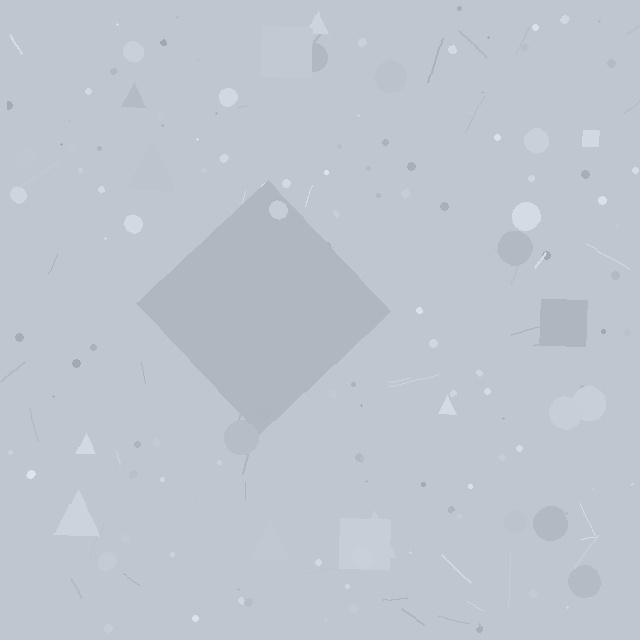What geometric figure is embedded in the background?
A diamond is embedded in the background.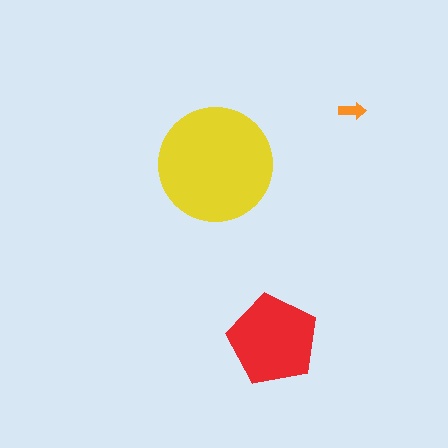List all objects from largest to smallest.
The yellow circle, the red pentagon, the orange arrow.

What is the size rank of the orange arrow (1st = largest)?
3rd.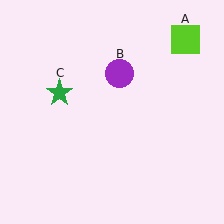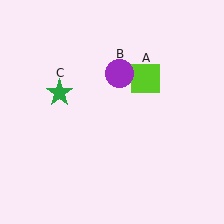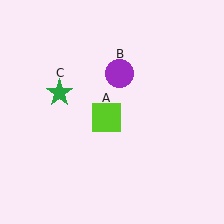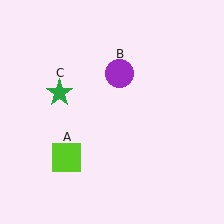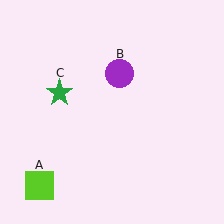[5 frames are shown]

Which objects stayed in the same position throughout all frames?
Purple circle (object B) and green star (object C) remained stationary.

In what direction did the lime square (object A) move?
The lime square (object A) moved down and to the left.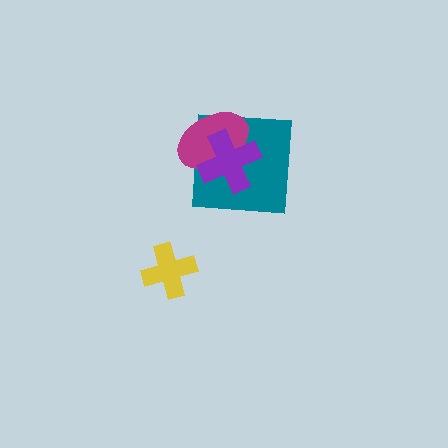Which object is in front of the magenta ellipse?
The purple cross is in front of the magenta ellipse.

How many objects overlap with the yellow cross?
0 objects overlap with the yellow cross.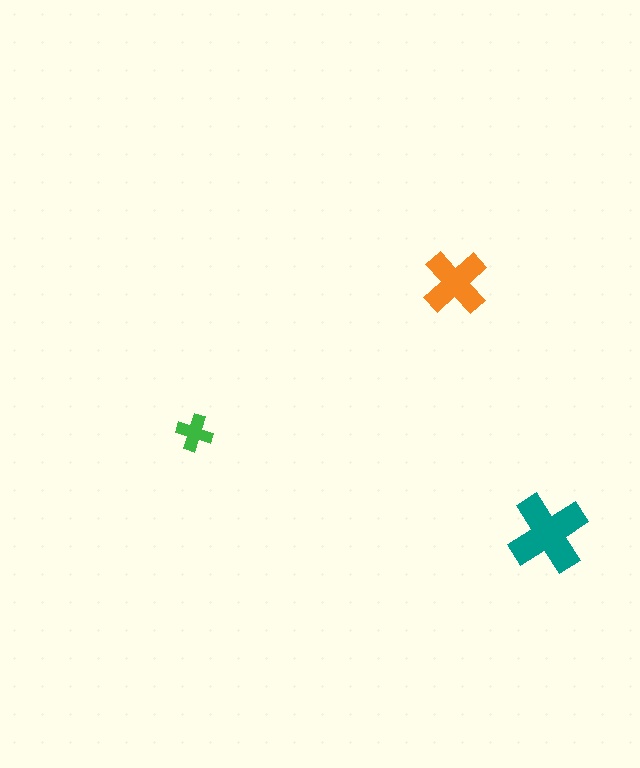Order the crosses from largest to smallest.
the teal one, the orange one, the green one.